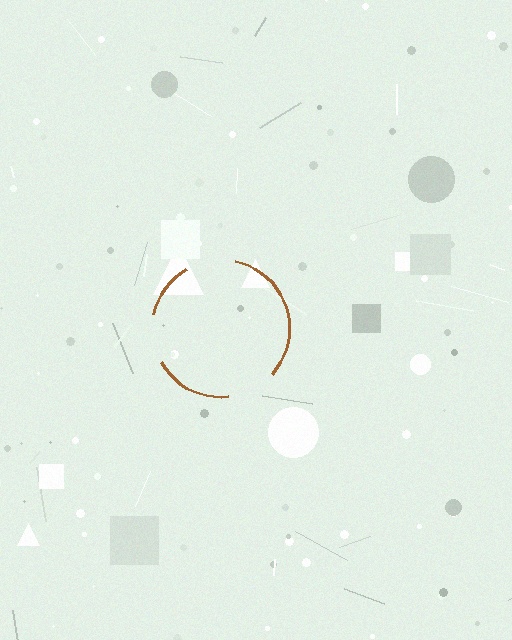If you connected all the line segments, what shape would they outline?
They would outline a circle.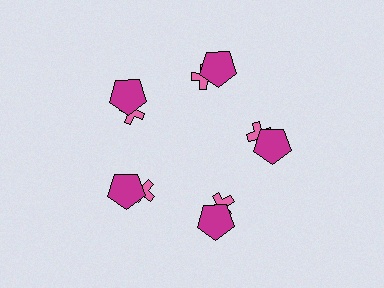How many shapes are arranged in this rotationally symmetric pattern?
There are 10 shapes, arranged in 5 groups of 2.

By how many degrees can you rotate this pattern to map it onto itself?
The pattern maps onto itself every 72 degrees of rotation.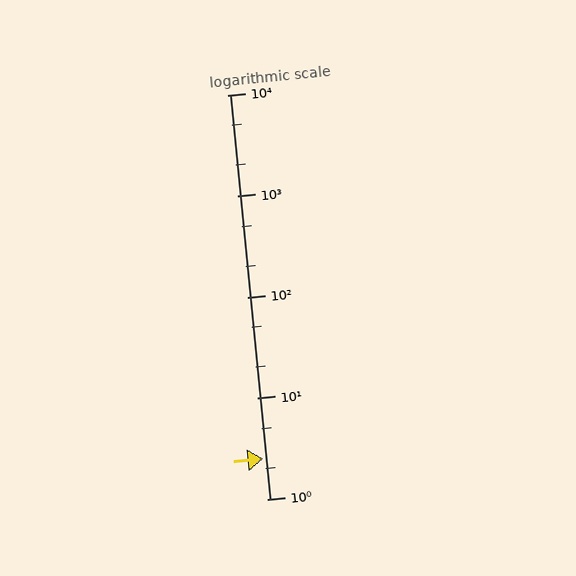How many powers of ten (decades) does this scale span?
The scale spans 4 decades, from 1 to 10000.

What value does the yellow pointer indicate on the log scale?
The pointer indicates approximately 2.5.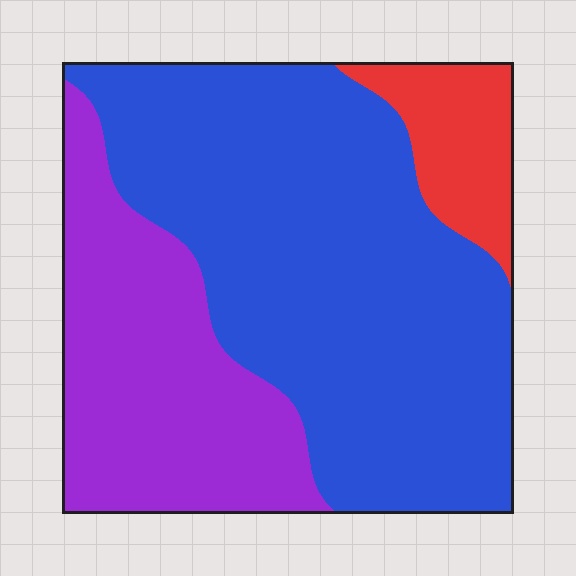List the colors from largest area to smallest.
From largest to smallest: blue, purple, red.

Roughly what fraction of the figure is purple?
Purple covers 30% of the figure.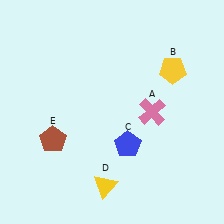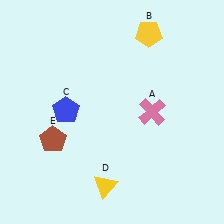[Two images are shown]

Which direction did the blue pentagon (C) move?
The blue pentagon (C) moved left.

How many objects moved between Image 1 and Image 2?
2 objects moved between the two images.